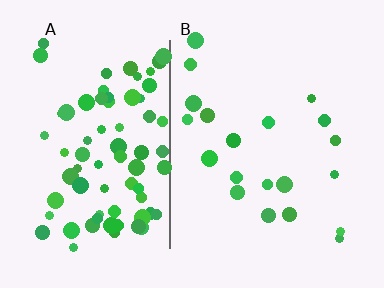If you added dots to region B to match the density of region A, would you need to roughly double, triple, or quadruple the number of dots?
Approximately quadruple.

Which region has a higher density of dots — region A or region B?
A (the left).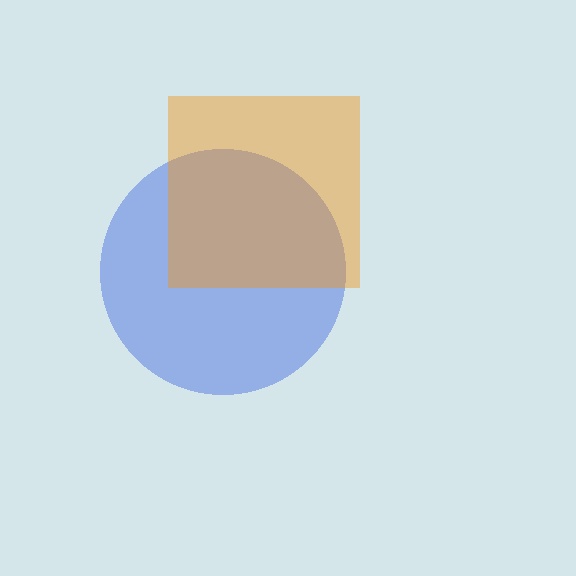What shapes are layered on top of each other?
The layered shapes are: a blue circle, an orange square.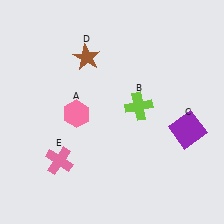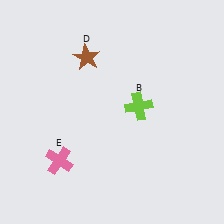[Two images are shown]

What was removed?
The pink hexagon (A), the purple square (C) were removed in Image 2.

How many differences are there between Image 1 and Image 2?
There are 2 differences between the two images.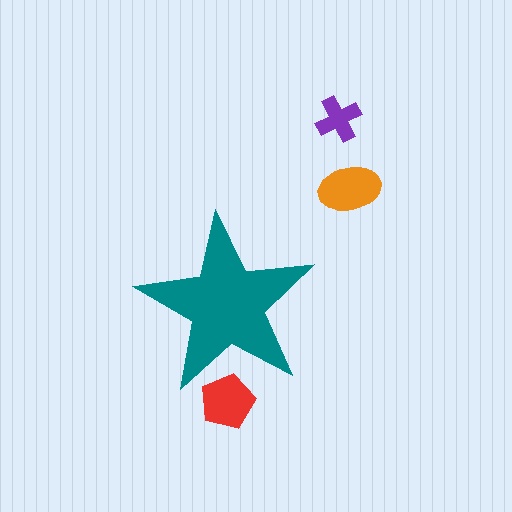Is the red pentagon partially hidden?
Yes, the red pentagon is partially hidden behind the teal star.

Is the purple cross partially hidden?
No, the purple cross is fully visible.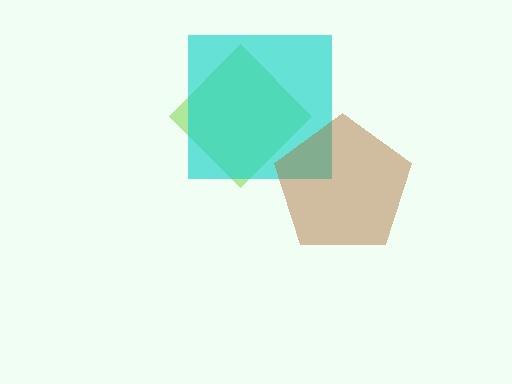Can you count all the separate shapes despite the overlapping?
Yes, there are 3 separate shapes.